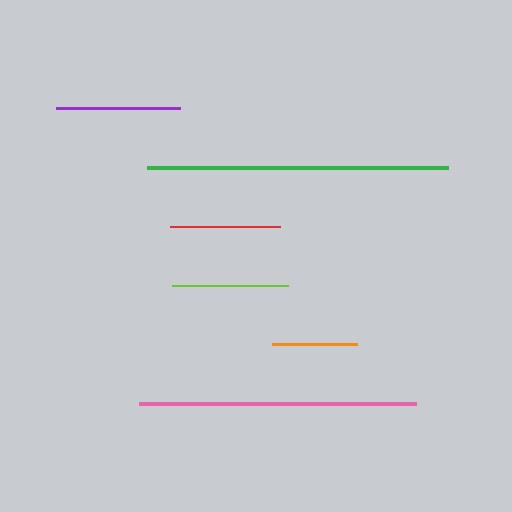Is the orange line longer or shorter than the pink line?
The pink line is longer than the orange line.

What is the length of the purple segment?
The purple segment is approximately 124 pixels long.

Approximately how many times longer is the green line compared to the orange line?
The green line is approximately 3.5 times the length of the orange line.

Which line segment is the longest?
The green line is the longest at approximately 301 pixels.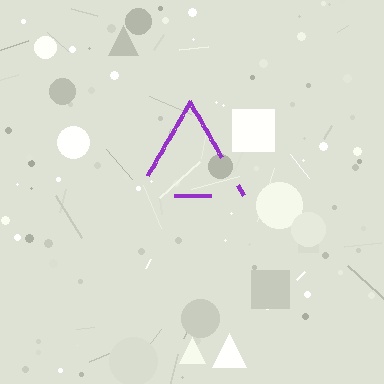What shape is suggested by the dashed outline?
The dashed outline suggests a triangle.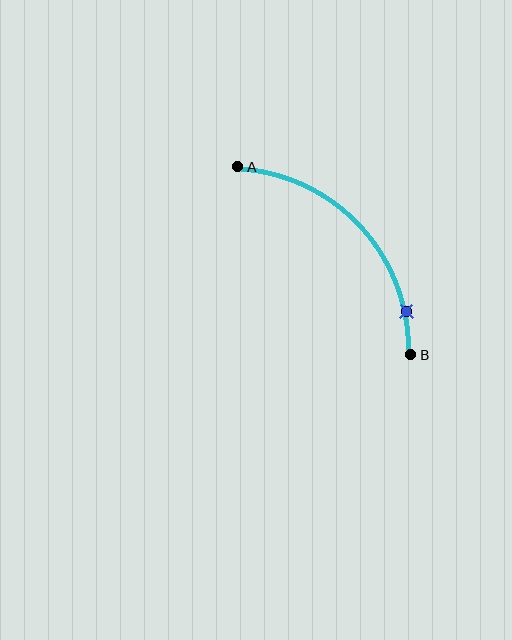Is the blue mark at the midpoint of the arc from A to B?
No. The blue mark lies on the arc but is closer to endpoint B. The arc midpoint would be at the point on the curve equidistant along the arc from both A and B.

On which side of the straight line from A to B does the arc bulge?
The arc bulges above and to the right of the straight line connecting A and B.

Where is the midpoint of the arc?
The arc midpoint is the point on the curve farthest from the straight line joining A and B. It sits above and to the right of that line.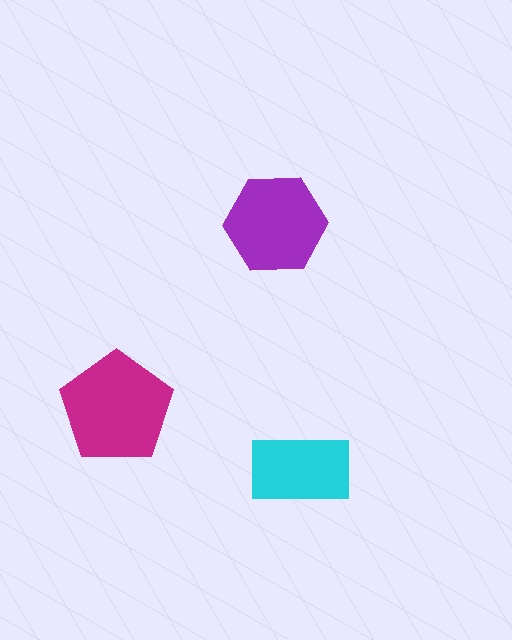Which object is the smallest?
The cyan rectangle.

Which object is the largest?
The magenta pentagon.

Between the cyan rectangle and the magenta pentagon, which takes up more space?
The magenta pentagon.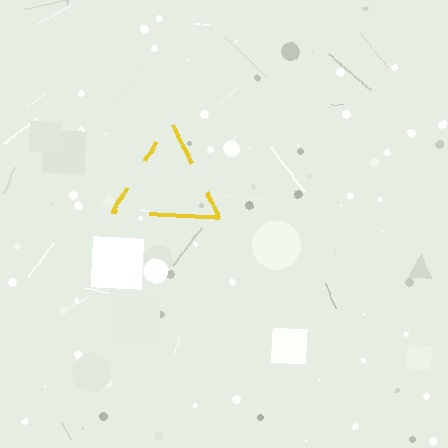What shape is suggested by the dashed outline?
The dashed outline suggests a triangle.